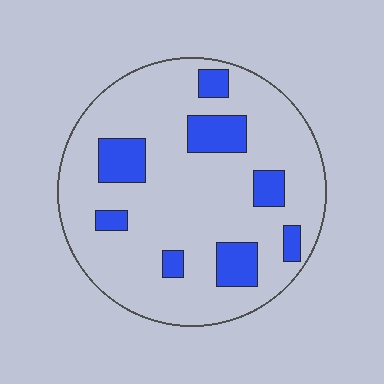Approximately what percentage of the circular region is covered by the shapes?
Approximately 20%.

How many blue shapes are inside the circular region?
8.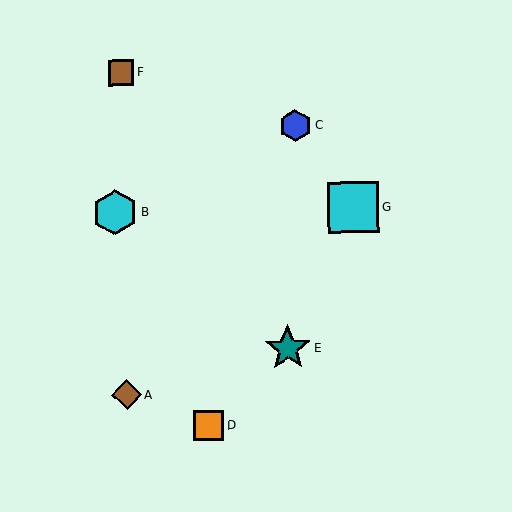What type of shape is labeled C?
Shape C is a blue hexagon.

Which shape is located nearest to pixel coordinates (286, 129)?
The blue hexagon (labeled C) at (295, 126) is nearest to that location.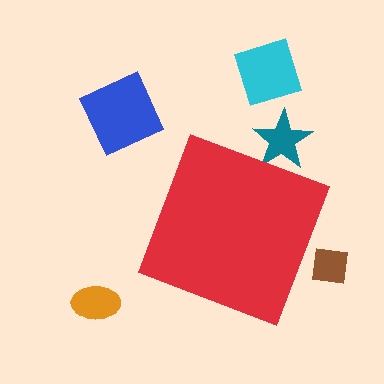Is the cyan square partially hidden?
No, the cyan square is fully visible.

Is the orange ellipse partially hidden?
No, the orange ellipse is fully visible.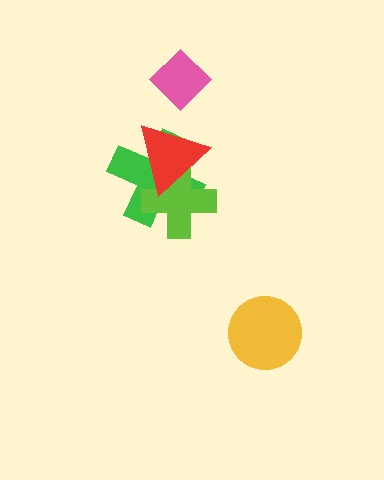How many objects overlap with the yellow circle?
0 objects overlap with the yellow circle.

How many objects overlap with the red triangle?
2 objects overlap with the red triangle.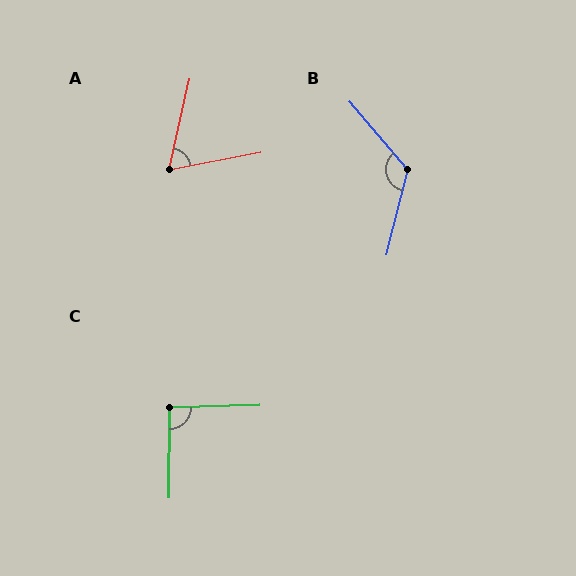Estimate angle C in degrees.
Approximately 92 degrees.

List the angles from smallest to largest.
A (66°), C (92°), B (126°).